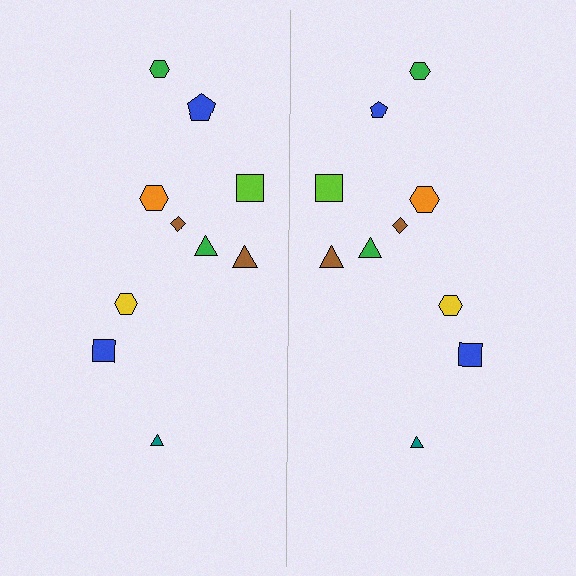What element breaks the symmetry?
The blue pentagon on the right side has a different size than its mirror counterpart.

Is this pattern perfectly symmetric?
No, the pattern is not perfectly symmetric. The blue pentagon on the right side has a different size than its mirror counterpart.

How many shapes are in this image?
There are 20 shapes in this image.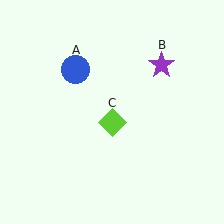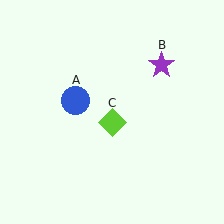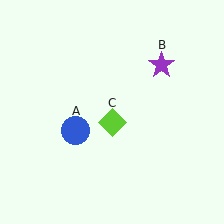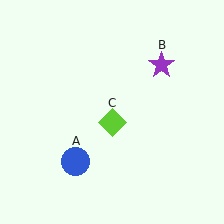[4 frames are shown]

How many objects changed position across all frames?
1 object changed position: blue circle (object A).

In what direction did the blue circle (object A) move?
The blue circle (object A) moved down.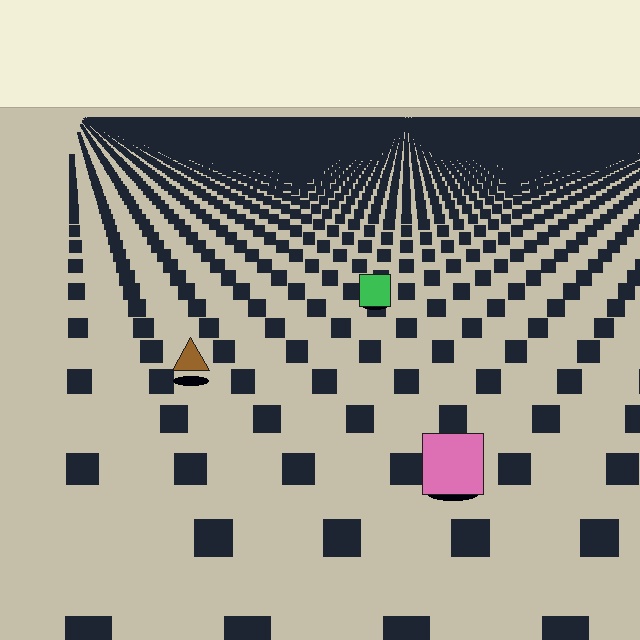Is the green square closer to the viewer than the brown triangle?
No. The brown triangle is closer — you can tell from the texture gradient: the ground texture is coarser near it.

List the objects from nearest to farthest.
From nearest to farthest: the pink square, the brown triangle, the green square.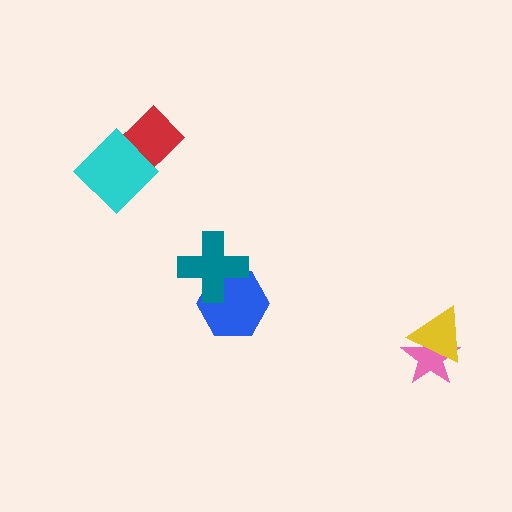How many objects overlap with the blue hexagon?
1 object overlaps with the blue hexagon.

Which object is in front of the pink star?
The yellow triangle is in front of the pink star.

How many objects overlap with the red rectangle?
1 object overlaps with the red rectangle.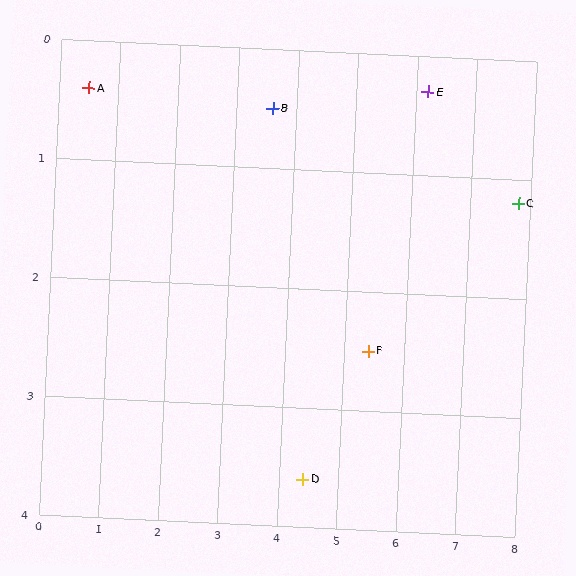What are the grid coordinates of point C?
Point C is at approximately (7.8, 1.2).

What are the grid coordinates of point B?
Point B is at approximately (3.6, 0.5).